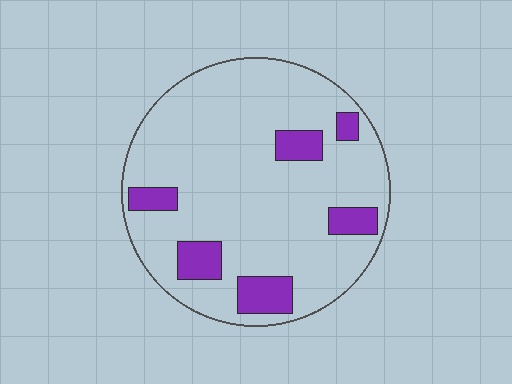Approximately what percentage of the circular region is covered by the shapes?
Approximately 15%.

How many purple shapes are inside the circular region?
6.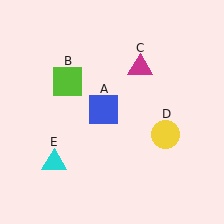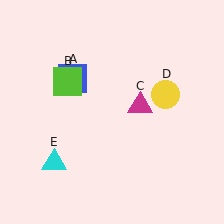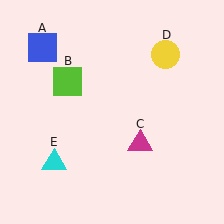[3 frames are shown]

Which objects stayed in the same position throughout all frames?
Lime square (object B) and cyan triangle (object E) remained stationary.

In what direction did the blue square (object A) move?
The blue square (object A) moved up and to the left.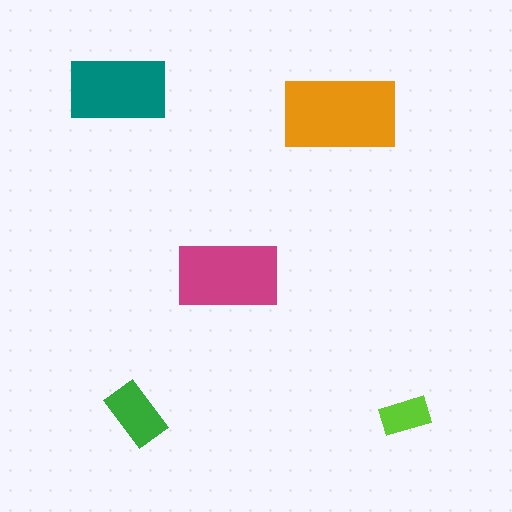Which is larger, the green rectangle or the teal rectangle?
The teal one.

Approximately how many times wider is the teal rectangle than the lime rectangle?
About 2 times wider.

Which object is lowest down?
The lime rectangle is bottommost.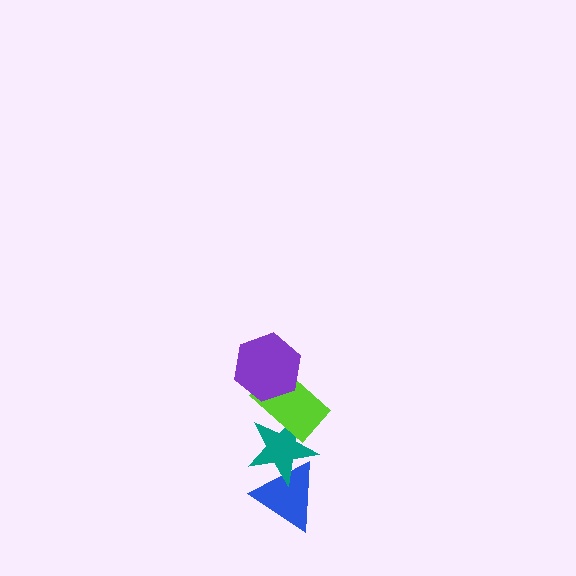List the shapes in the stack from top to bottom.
From top to bottom: the purple hexagon, the lime rectangle, the teal star, the blue triangle.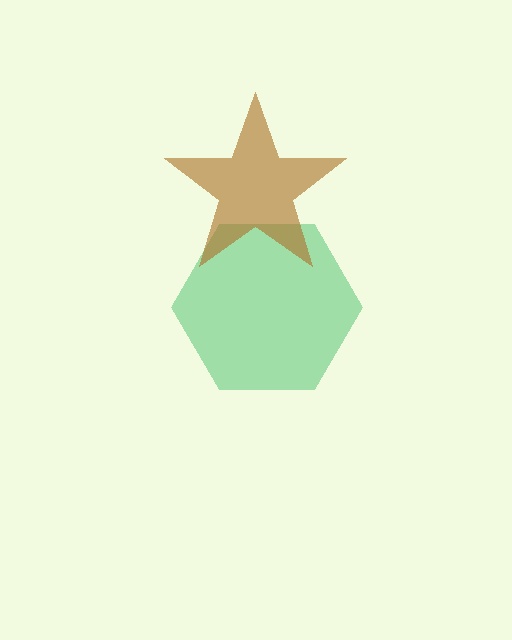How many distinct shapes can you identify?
There are 2 distinct shapes: a green hexagon, a brown star.